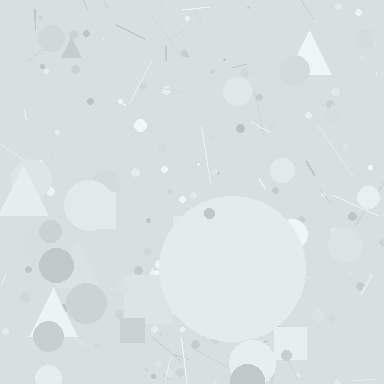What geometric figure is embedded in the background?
A circle is embedded in the background.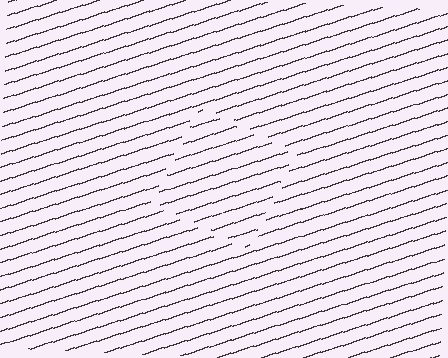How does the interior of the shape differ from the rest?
The interior of the shape contains the same grating, shifted by half a period — the contour is defined by the phase discontinuity where line-ends from the inner and outer gratings abut.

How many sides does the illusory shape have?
4 sides — the line-ends trace a square.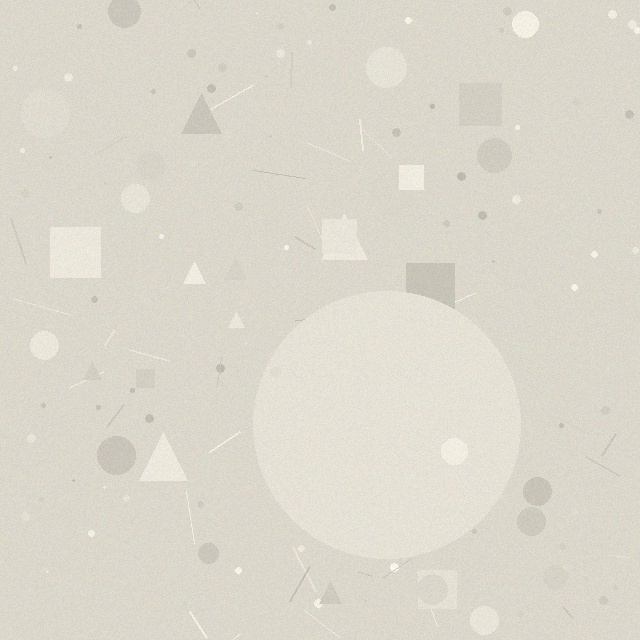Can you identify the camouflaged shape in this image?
The camouflaged shape is a circle.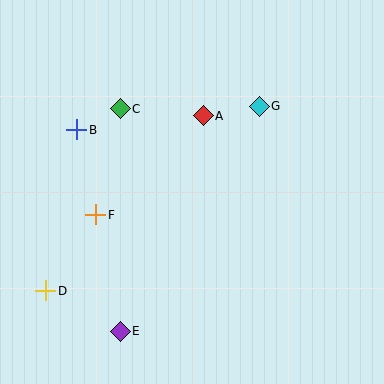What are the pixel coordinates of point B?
Point B is at (77, 130).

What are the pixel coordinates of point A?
Point A is at (203, 116).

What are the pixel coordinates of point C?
Point C is at (120, 109).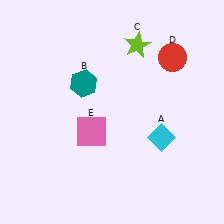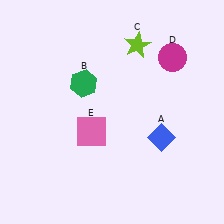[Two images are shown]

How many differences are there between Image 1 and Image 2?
There are 3 differences between the two images.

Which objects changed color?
A changed from cyan to blue. B changed from teal to green. D changed from red to magenta.